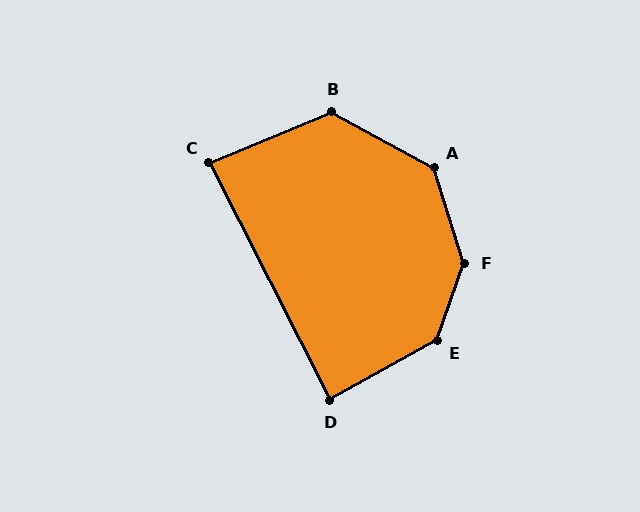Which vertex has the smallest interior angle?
C, at approximately 86 degrees.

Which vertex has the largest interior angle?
F, at approximately 143 degrees.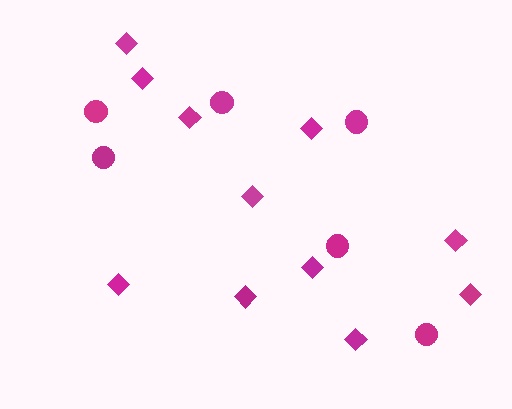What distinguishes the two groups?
There are 2 groups: one group of circles (6) and one group of diamonds (11).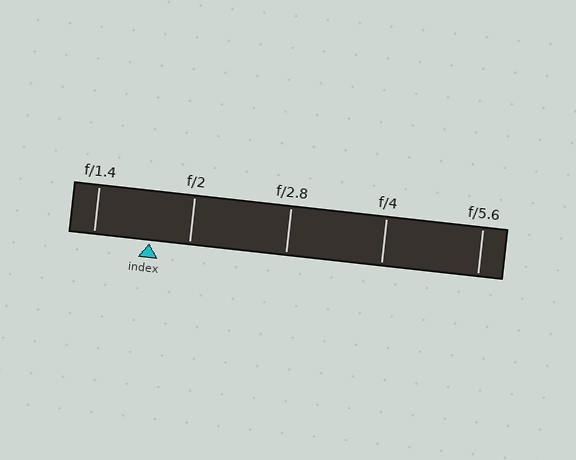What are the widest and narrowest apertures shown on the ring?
The widest aperture shown is f/1.4 and the narrowest is f/5.6.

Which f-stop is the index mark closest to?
The index mark is closest to f/2.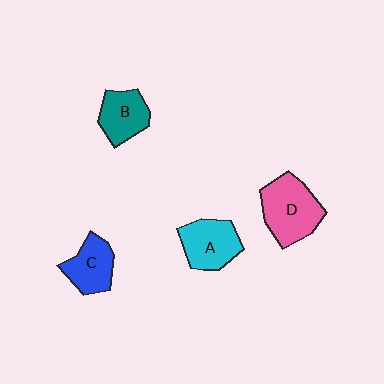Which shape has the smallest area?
Shape B (teal).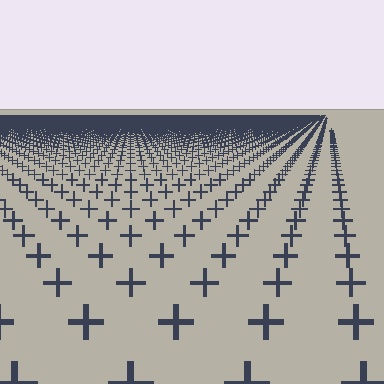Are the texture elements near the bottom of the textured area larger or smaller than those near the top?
Larger. Near the bottom, elements are closer to the viewer and appear at a bigger on-screen size.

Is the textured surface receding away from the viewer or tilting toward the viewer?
The surface is receding away from the viewer. Texture elements get smaller and denser toward the top.